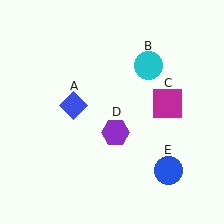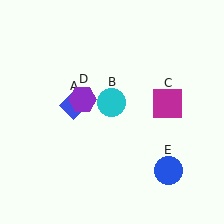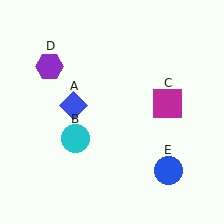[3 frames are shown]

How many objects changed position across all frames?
2 objects changed position: cyan circle (object B), purple hexagon (object D).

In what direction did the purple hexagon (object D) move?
The purple hexagon (object D) moved up and to the left.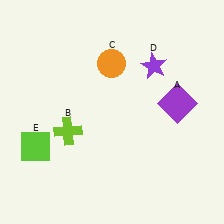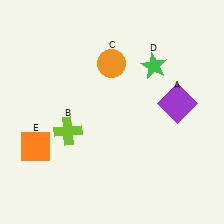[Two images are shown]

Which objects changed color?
D changed from purple to green. E changed from lime to orange.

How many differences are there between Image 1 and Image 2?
There are 2 differences between the two images.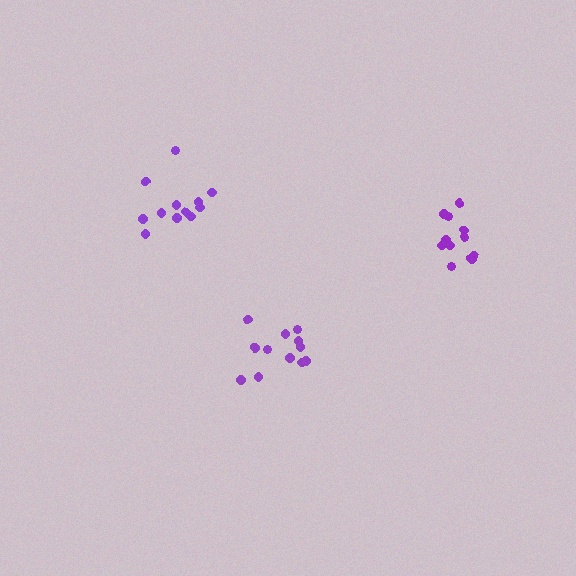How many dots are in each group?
Group 1: 12 dots, Group 2: 12 dots, Group 3: 12 dots (36 total).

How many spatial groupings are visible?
There are 3 spatial groupings.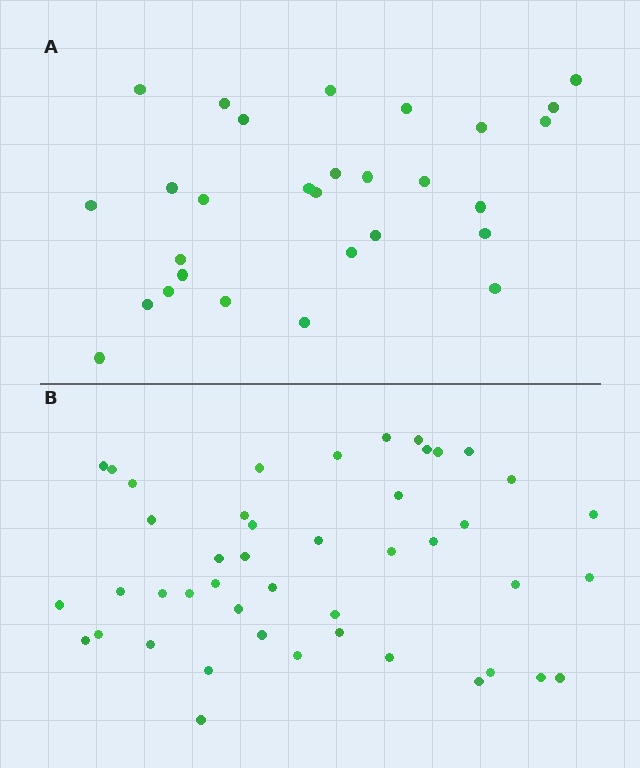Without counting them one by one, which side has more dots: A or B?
Region B (the bottom region) has more dots.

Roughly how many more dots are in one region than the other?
Region B has approximately 15 more dots than region A.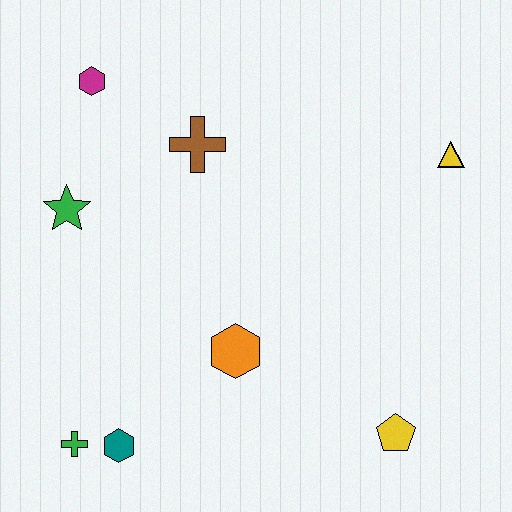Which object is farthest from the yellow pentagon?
The magenta hexagon is farthest from the yellow pentagon.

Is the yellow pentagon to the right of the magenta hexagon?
Yes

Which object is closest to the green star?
The magenta hexagon is closest to the green star.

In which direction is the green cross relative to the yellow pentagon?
The green cross is to the left of the yellow pentagon.